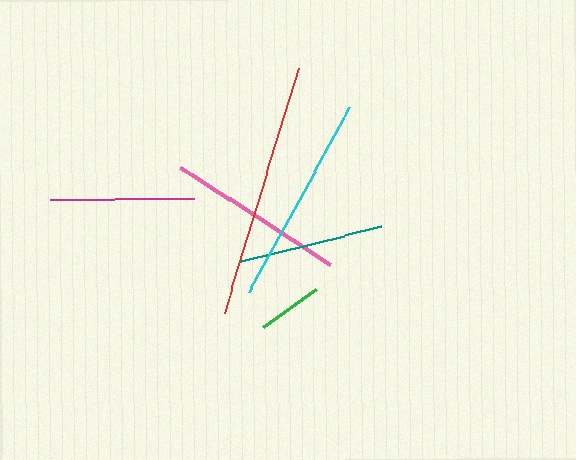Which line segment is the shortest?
The green line is the shortest at approximately 65 pixels.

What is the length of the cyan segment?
The cyan segment is approximately 211 pixels long.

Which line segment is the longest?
The red line is the longest at approximately 255 pixels.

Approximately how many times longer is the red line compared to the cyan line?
The red line is approximately 1.2 times the length of the cyan line.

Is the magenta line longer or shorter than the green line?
The magenta line is longer than the green line.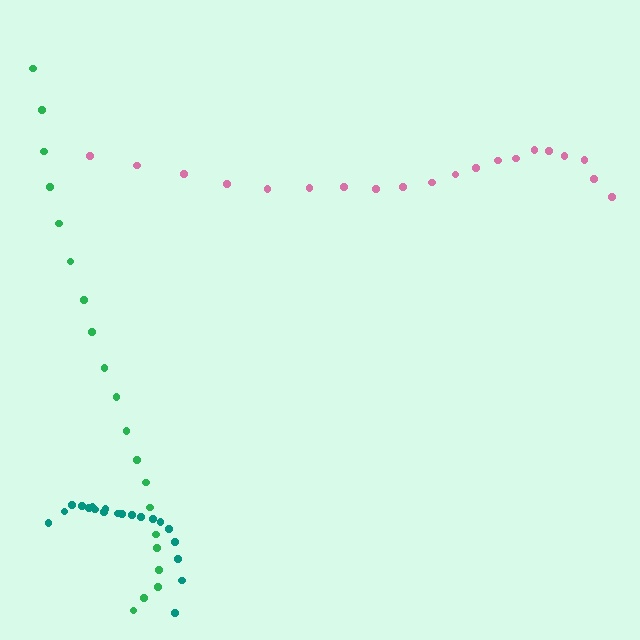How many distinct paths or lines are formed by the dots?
There are 3 distinct paths.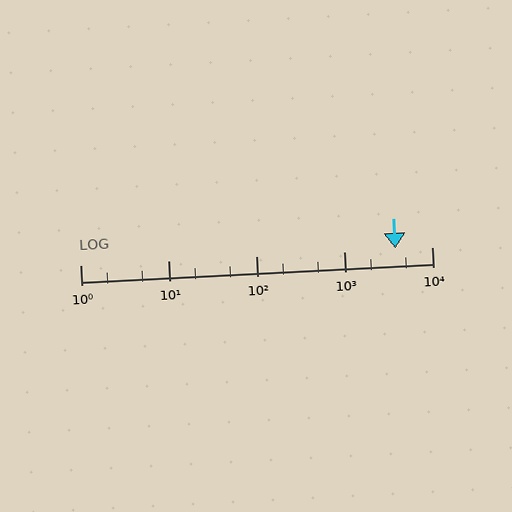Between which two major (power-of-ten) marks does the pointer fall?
The pointer is between 1000 and 10000.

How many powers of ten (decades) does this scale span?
The scale spans 4 decades, from 1 to 10000.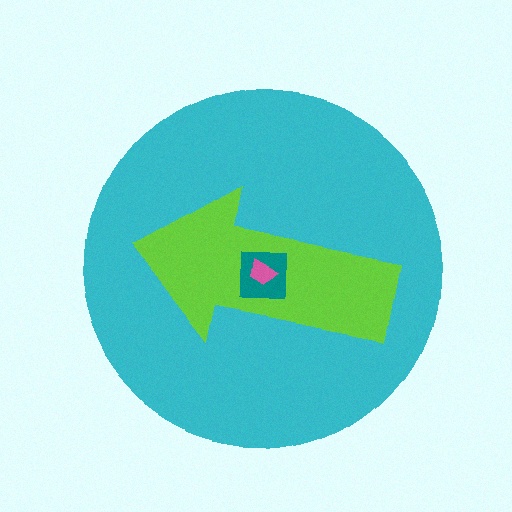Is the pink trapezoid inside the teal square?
Yes.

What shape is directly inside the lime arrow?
The teal square.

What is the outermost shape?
The cyan circle.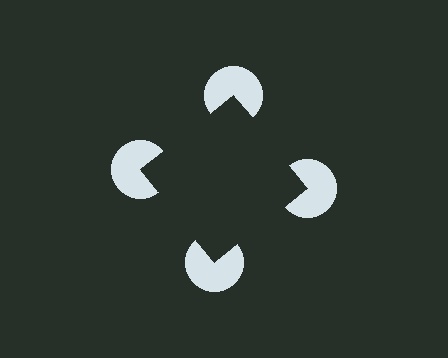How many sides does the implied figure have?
4 sides.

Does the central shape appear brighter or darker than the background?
It typically appears slightly darker than the background, even though no actual brightness change is drawn.